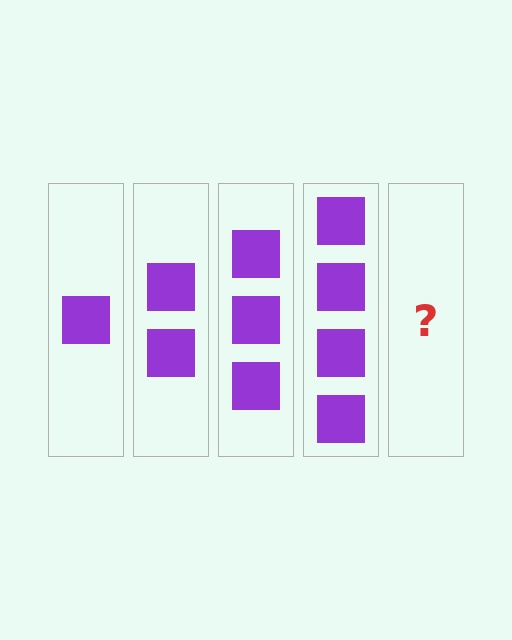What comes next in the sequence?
The next element should be 5 squares.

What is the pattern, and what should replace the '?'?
The pattern is that each step adds one more square. The '?' should be 5 squares.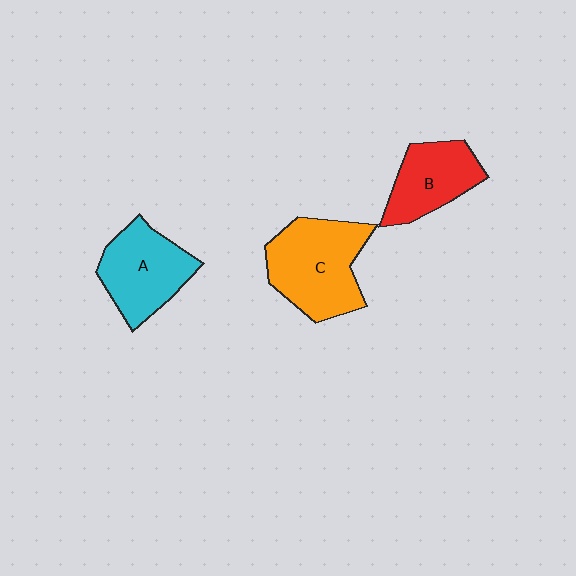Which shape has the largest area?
Shape C (orange).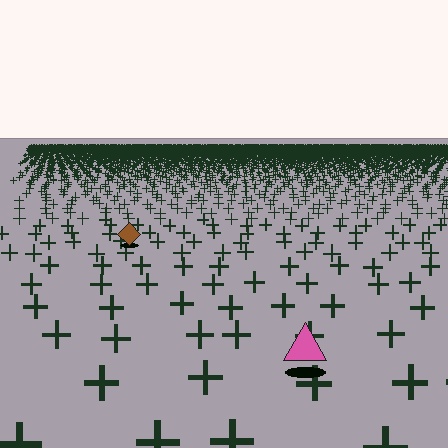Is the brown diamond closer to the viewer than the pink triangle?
No. The pink triangle is closer — you can tell from the texture gradient: the ground texture is coarser near it.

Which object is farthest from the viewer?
The brown diamond is farthest from the viewer. It appears smaller and the ground texture around it is denser.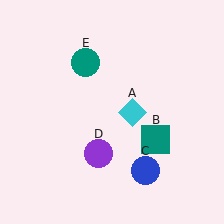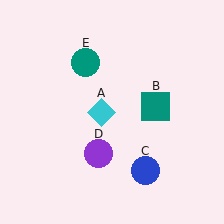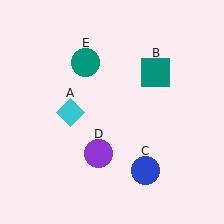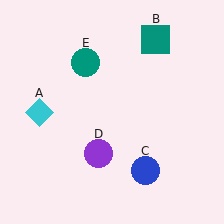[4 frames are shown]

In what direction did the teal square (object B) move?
The teal square (object B) moved up.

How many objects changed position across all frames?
2 objects changed position: cyan diamond (object A), teal square (object B).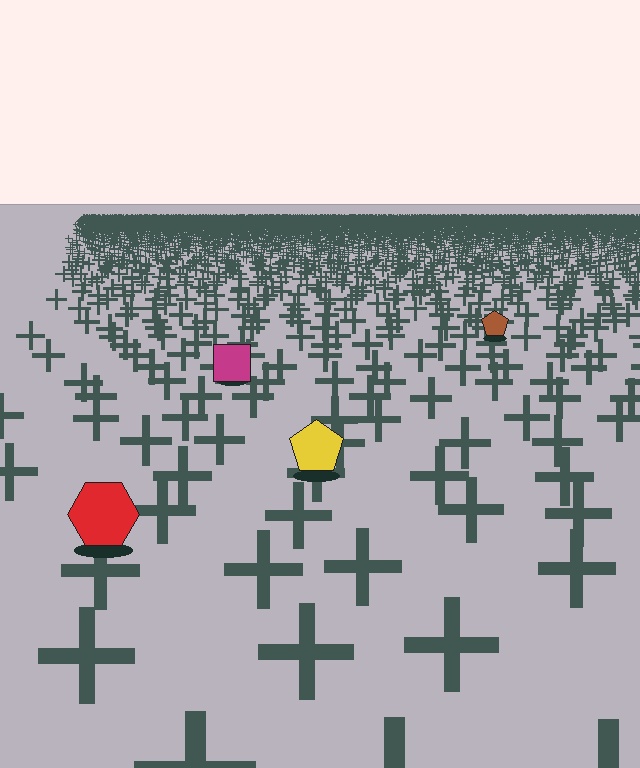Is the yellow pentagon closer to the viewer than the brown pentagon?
Yes. The yellow pentagon is closer — you can tell from the texture gradient: the ground texture is coarser near it.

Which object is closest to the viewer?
The red hexagon is closest. The texture marks near it are larger and more spread out.